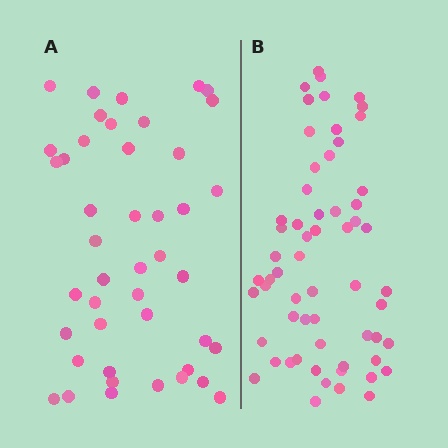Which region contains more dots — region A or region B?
Region B (the right region) has more dots.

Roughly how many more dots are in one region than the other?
Region B has approximately 15 more dots than region A.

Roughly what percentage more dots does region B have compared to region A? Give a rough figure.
About 35% more.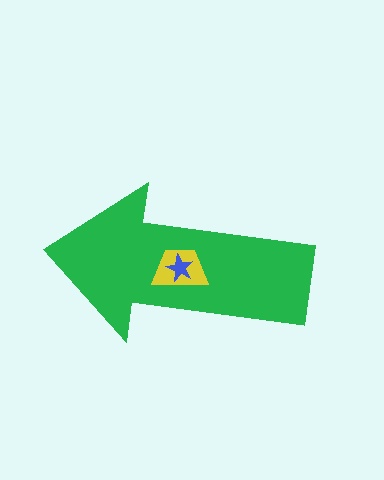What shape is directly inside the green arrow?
The yellow trapezoid.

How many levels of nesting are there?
3.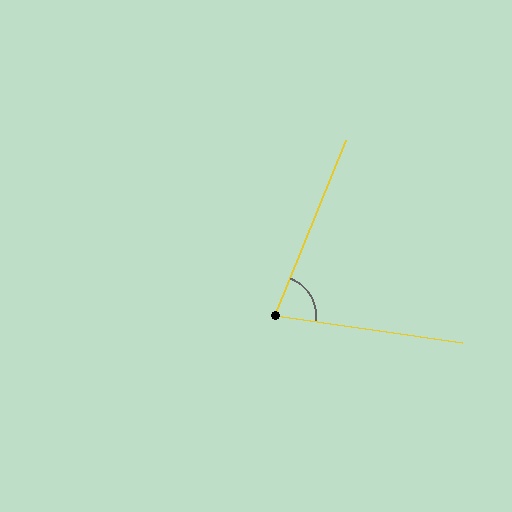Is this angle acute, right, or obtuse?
It is acute.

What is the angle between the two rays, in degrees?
Approximately 76 degrees.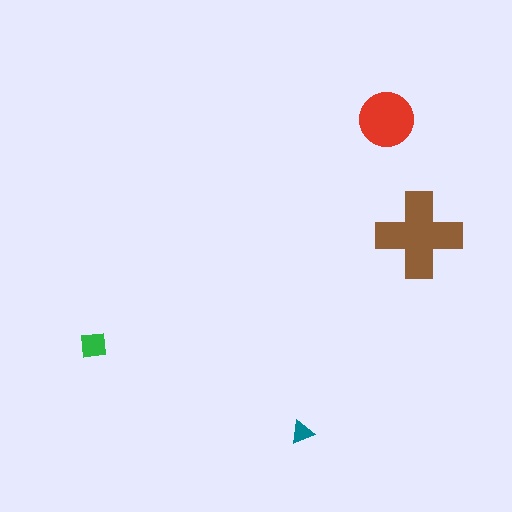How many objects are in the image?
There are 4 objects in the image.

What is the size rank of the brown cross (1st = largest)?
1st.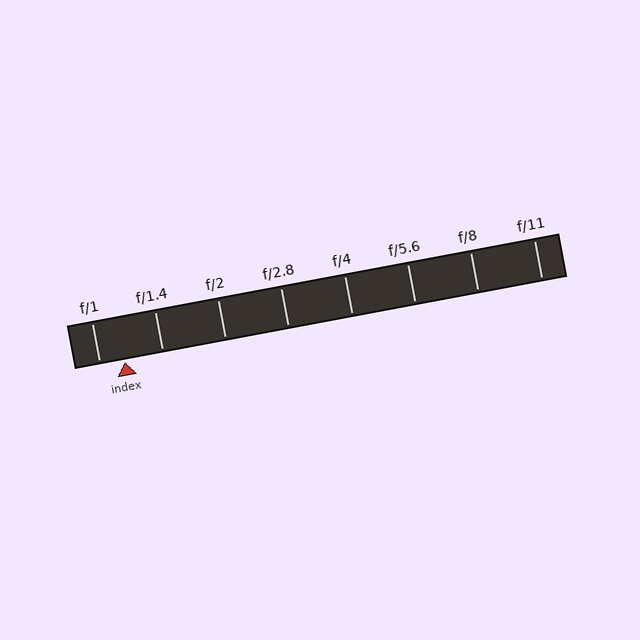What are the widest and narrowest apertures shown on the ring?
The widest aperture shown is f/1 and the narrowest is f/11.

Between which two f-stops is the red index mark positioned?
The index mark is between f/1 and f/1.4.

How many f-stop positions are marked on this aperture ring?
There are 8 f-stop positions marked.